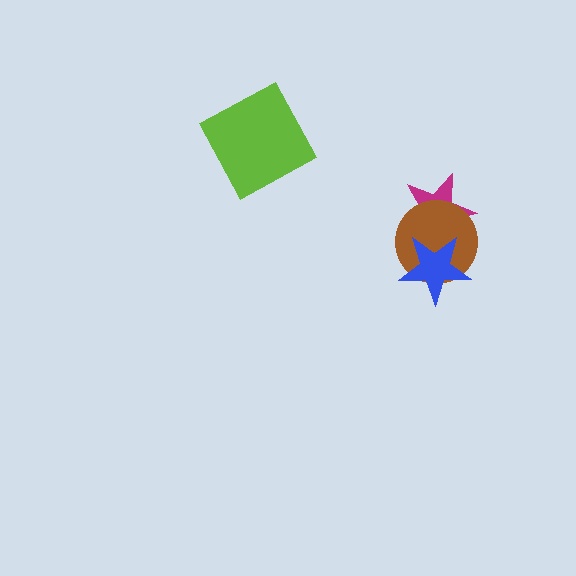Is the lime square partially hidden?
No, no other shape covers it.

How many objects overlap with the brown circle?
2 objects overlap with the brown circle.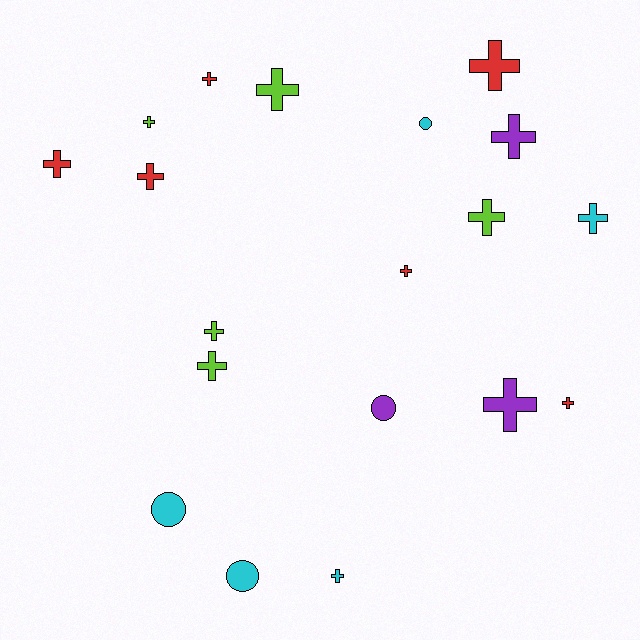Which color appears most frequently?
Red, with 6 objects.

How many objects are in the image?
There are 19 objects.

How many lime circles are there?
There are no lime circles.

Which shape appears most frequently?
Cross, with 15 objects.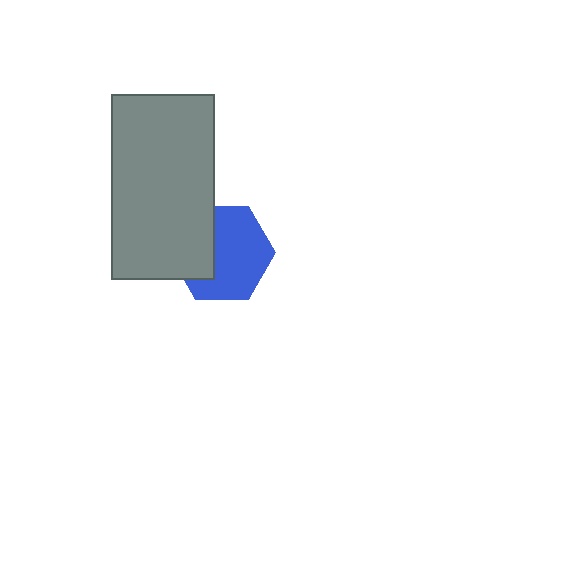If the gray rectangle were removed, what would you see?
You would see the complete blue hexagon.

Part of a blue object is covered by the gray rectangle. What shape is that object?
It is a hexagon.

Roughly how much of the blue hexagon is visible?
Most of it is visible (roughly 65%).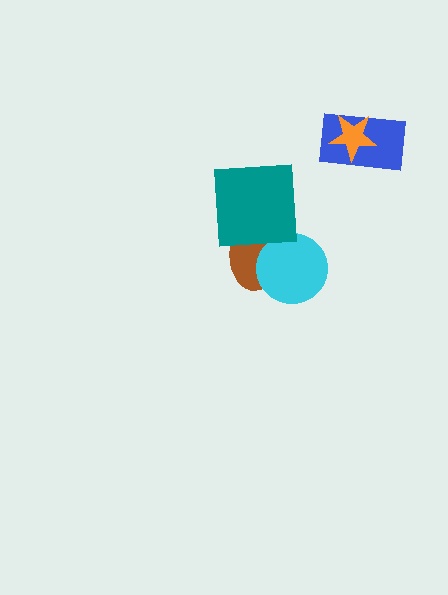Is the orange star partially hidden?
No, no other shape covers it.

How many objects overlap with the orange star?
1 object overlaps with the orange star.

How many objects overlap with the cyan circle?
1 object overlaps with the cyan circle.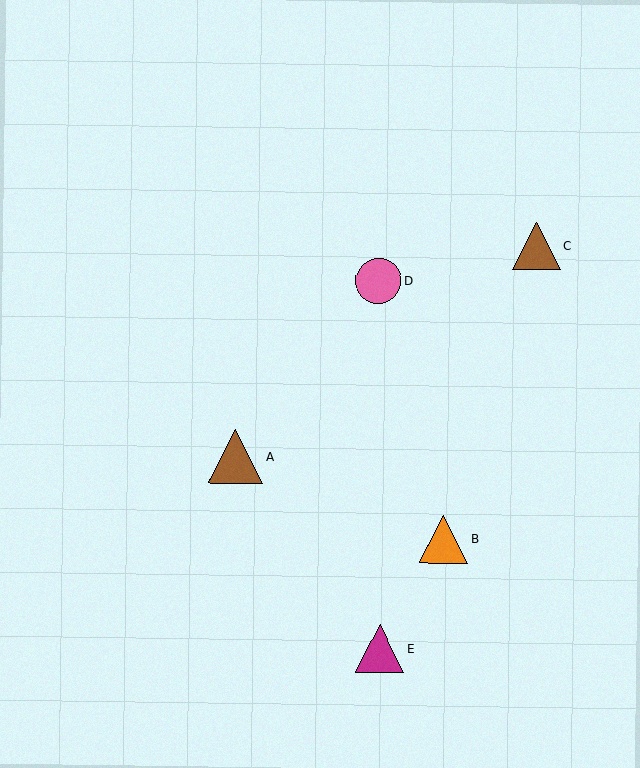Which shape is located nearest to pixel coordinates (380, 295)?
The pink circle (labeled D) at (378, 281) is nearest to that location.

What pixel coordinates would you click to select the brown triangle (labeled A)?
Click at (236, 457) to select the brown triangle A.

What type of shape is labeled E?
Shape E is a magenta triangle.